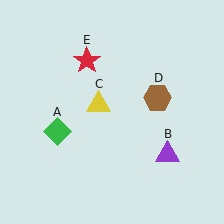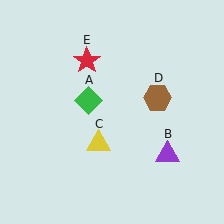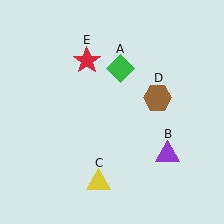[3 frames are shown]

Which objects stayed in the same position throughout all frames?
Purple triangle (object B) and brown hexagon (object D) and red star (object E) remained stationary.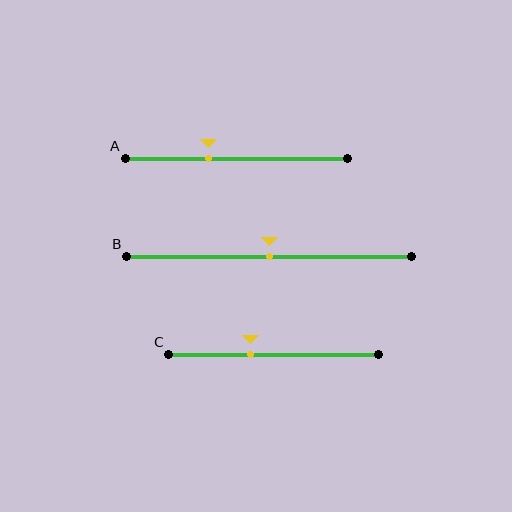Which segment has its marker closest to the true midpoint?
Segment B has its marker closest to the true midpoint.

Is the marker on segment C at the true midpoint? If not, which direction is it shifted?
No, the marker on segment C is shifted to the left by about 11% of the segment length.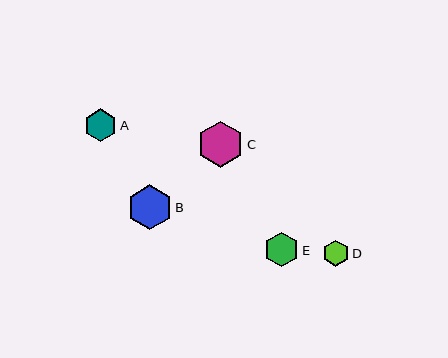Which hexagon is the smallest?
Hexagon D is the smallest with a size of approximately 26 pixels.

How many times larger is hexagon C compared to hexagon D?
Hexagon C is approximately 1.8 times the size of hexagon D.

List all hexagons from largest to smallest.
From largest to smallest: C, B, E, A, D.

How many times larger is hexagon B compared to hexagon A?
Hexagon B is approximately 1.4 times the size of hexagon A.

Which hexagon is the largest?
Hexagon C is the largest with a size of approximately 46 pixels.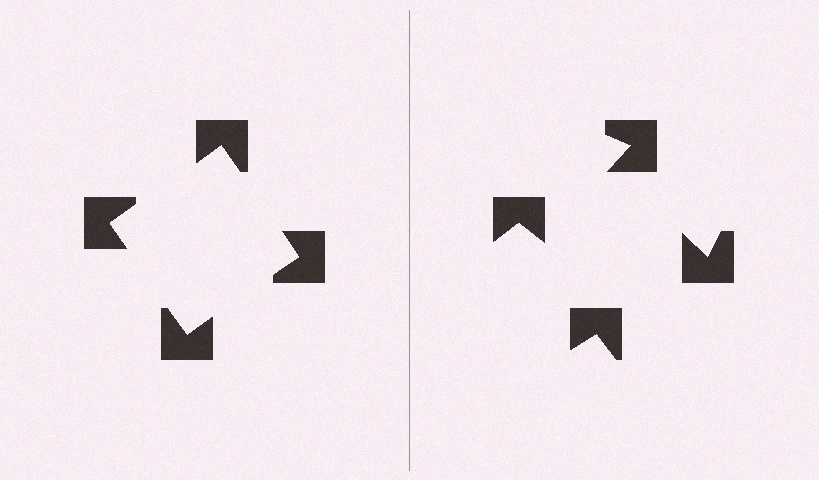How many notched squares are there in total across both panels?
8 — 4 on each side.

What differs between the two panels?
The notched squares are positioned identically on both sides; only the wedge orientations differ. On the left they align to a square; on the right they are misaligned.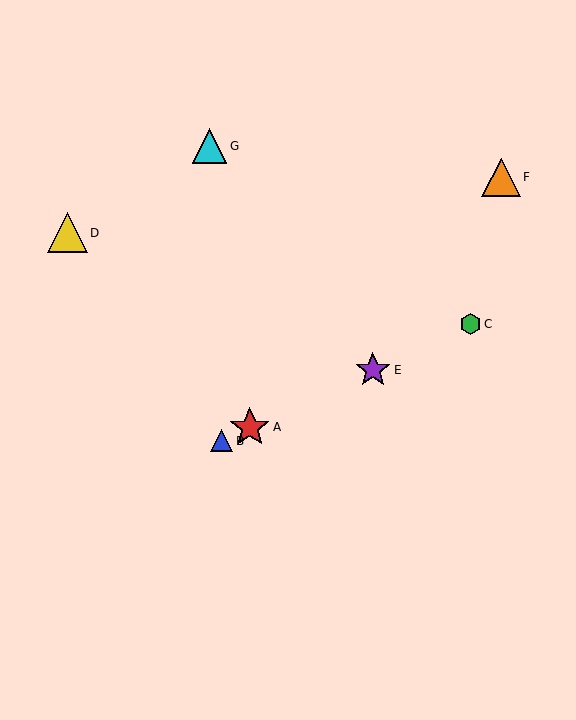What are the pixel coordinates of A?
Object A is at (250, 427).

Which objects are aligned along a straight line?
Objects A, B, C, E are aligned along a straight line.